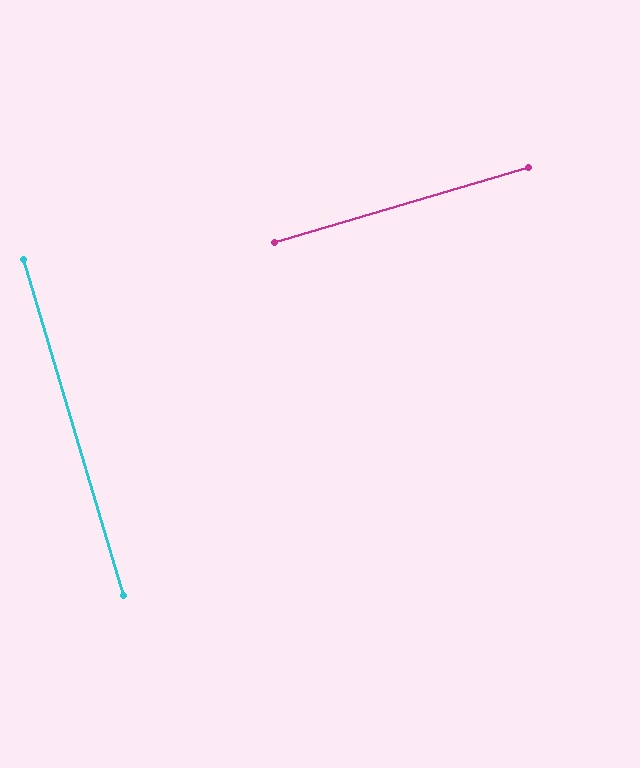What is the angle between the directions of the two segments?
Approximately 90 degrees.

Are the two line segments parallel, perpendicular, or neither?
Perpendicular — they meet at approximately 90°.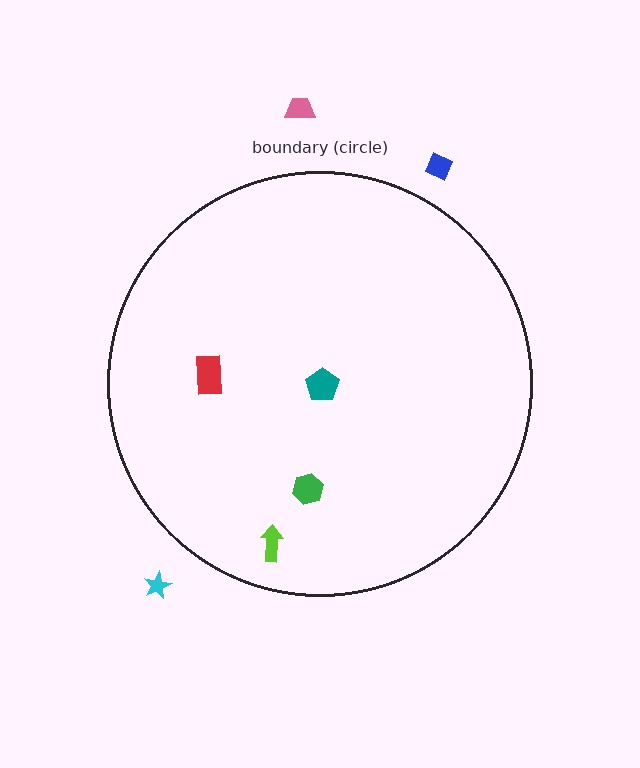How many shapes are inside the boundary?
4 inside, 3 outside.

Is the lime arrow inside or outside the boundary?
Inside.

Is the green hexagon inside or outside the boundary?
Inside.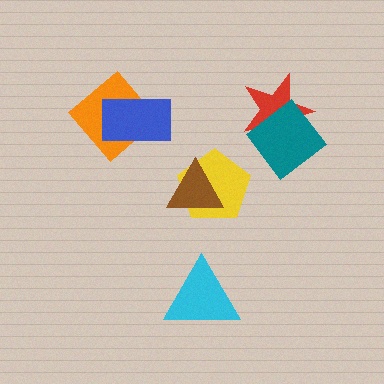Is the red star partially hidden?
Yes, it is partially covered by another shape.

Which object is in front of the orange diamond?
The blue rectangle is in front of the orange diamond.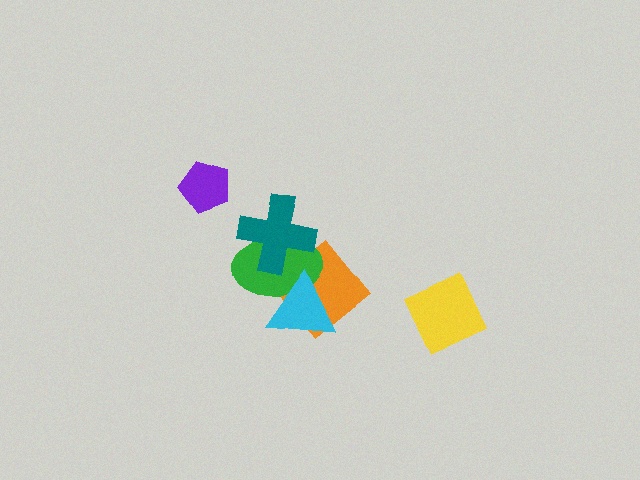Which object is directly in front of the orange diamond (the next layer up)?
The green ellipse is directly in front of the orange diamond.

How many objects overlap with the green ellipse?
3 objects overlap with the green ellipse.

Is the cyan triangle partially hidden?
No, no other shape covers it.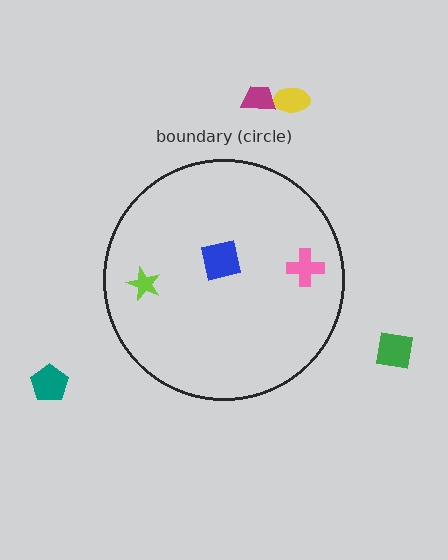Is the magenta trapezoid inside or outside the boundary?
Outside.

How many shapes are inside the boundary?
3 inside, 4 outside.